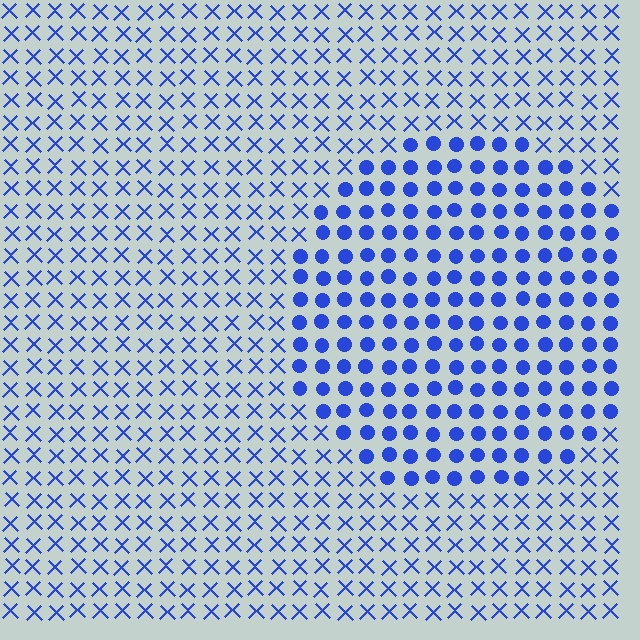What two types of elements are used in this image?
The image uses circles inside the circle region and X marks outside it.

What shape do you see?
I see a circle.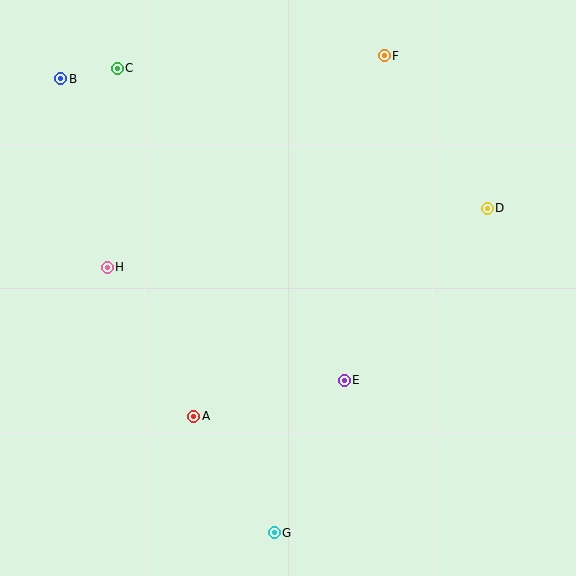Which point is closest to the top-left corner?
Point B is closest to the top-left corner.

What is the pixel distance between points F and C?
The distance between F and C is 267 pixels.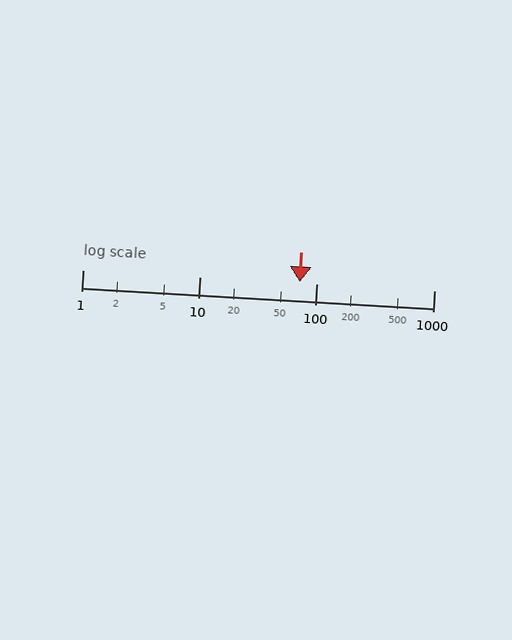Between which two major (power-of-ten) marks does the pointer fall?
The pointer is between 10 and 100.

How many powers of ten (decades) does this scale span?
The scale spans 3 decades, from 1 to 1000.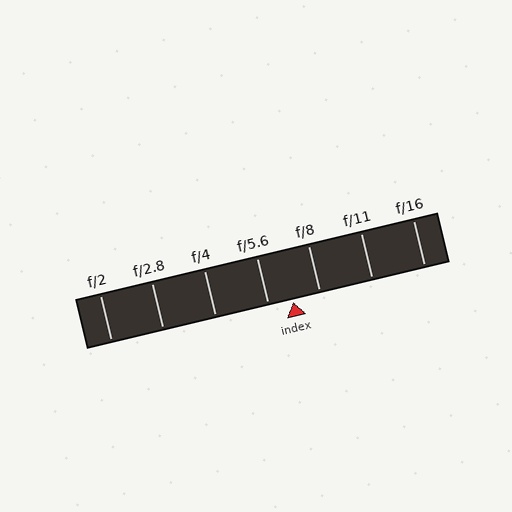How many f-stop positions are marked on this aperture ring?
There are 7 f-stop positions marked.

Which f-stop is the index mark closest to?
The index mark is closest to f/5.6.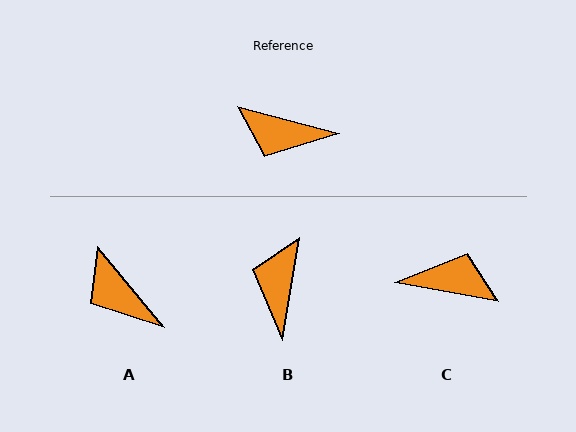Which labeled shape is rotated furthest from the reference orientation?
C, about 175 degrees away.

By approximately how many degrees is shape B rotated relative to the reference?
Approximately 84 degrees clockwise.